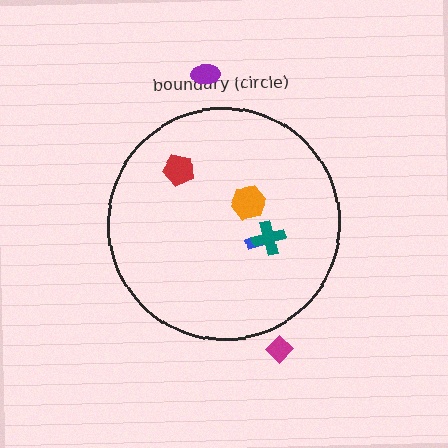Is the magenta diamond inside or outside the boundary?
Outside.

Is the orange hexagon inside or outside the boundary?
Inside.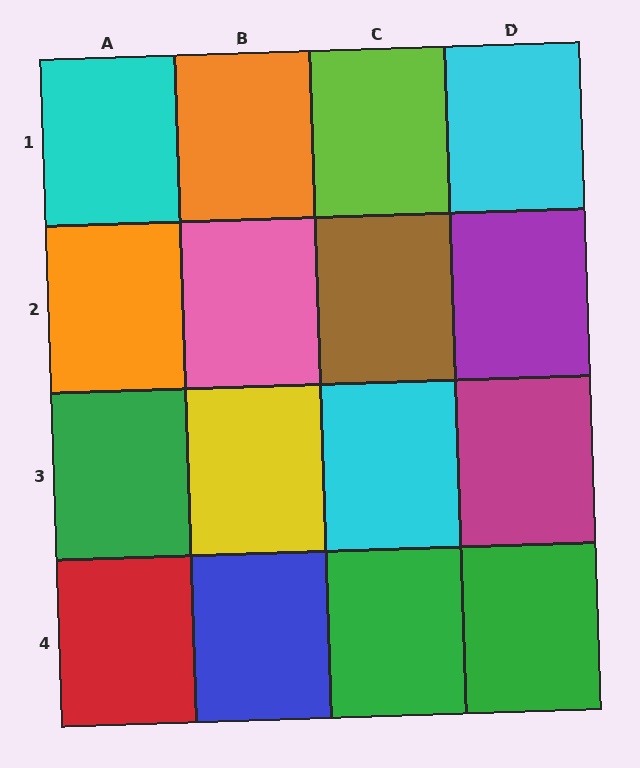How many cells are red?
1 cell is red.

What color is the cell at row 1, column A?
Cyan.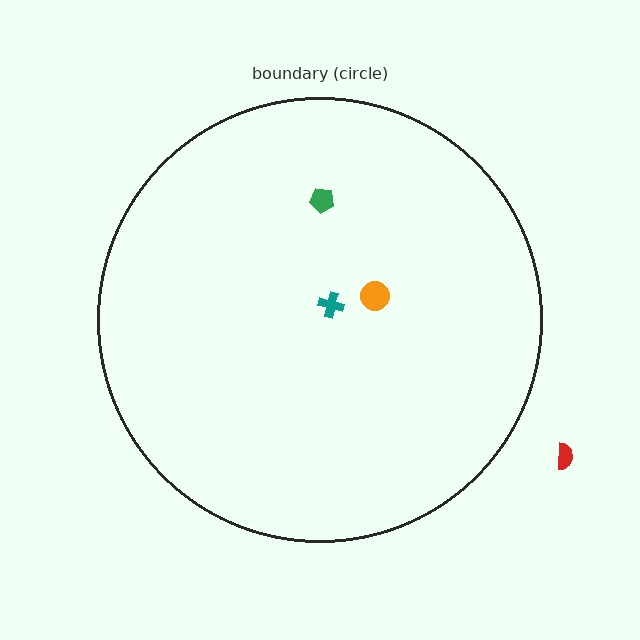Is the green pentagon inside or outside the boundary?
Inside.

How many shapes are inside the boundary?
3 inside, 1 outside.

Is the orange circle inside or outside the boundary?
Inside.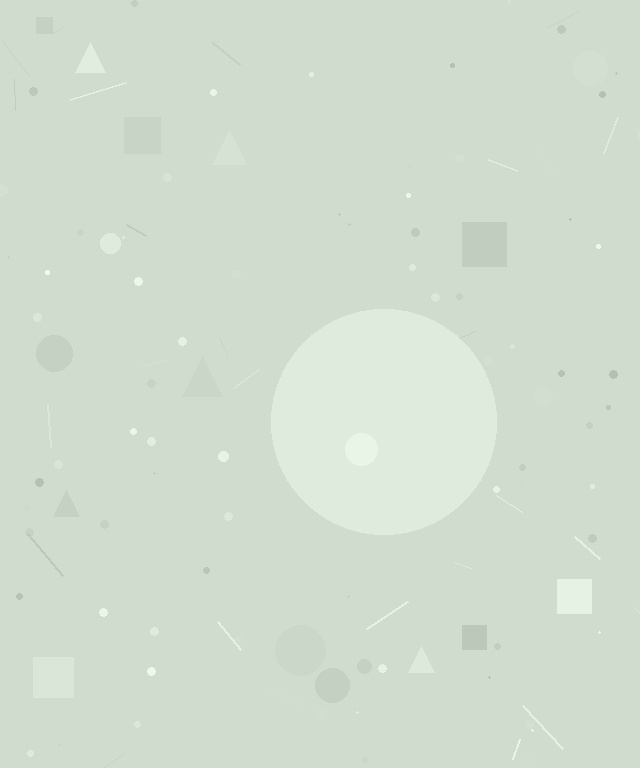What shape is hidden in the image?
A circle is hidden in the image.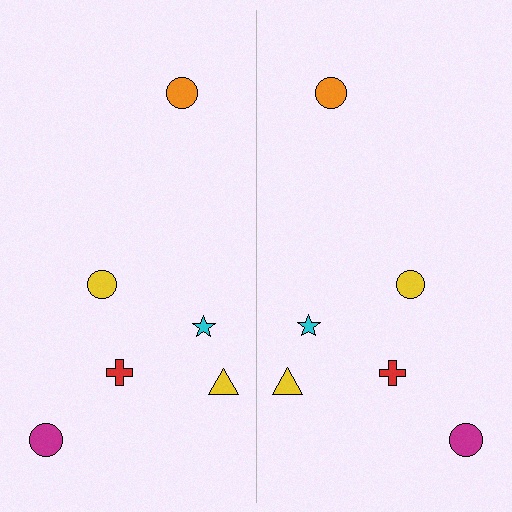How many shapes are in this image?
There are 12 shapes in this image.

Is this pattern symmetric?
Yes, this pattern has bilateral (reflection) symmetry.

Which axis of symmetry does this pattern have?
The pattern has a vertical axis of symmetry running through the center of the image.